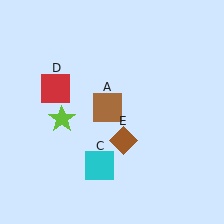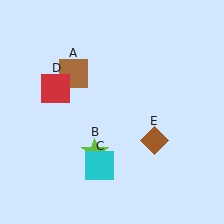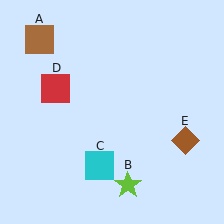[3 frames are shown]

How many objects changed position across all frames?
3 objects changed position: brown square (object A), lime star (object B), brown diamond (object E).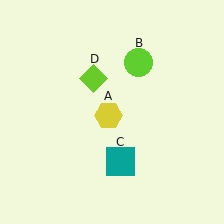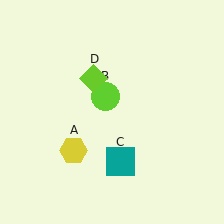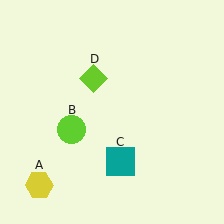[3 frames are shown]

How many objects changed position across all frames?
2 objects changed position: yellow hexagon (object A), lime circle (object B).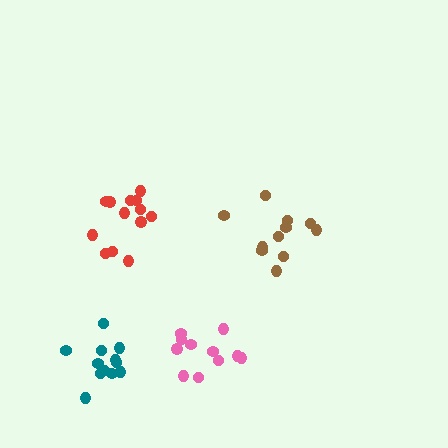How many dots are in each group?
Group 1: 12 dots, Group 2: 13 dots, Group 3: 11 dots, Group 4: 11 dots (47 total).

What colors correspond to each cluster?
The clusters are colored: teal, red, pink, brown.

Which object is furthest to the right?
The brown cluster is rightmost.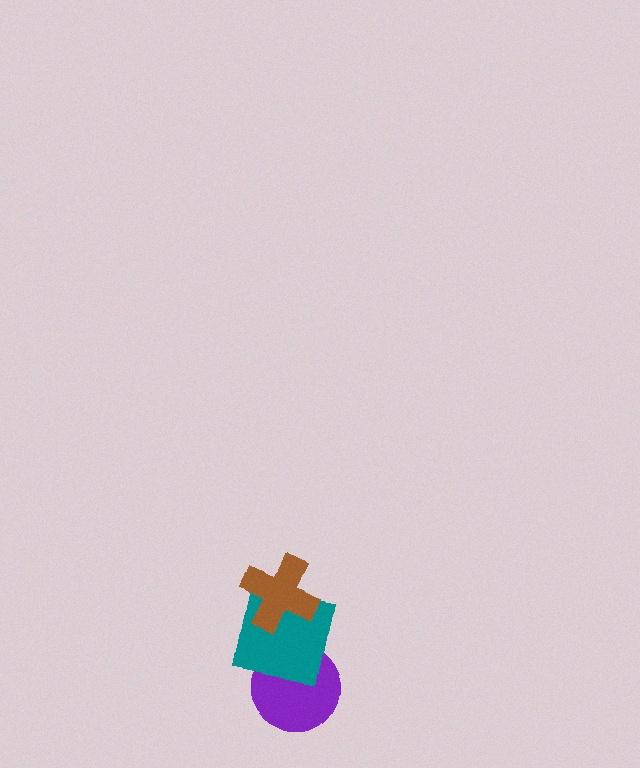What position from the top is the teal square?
The teal square is 2nd from the top.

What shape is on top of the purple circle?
The teal square is on top of the purple circle.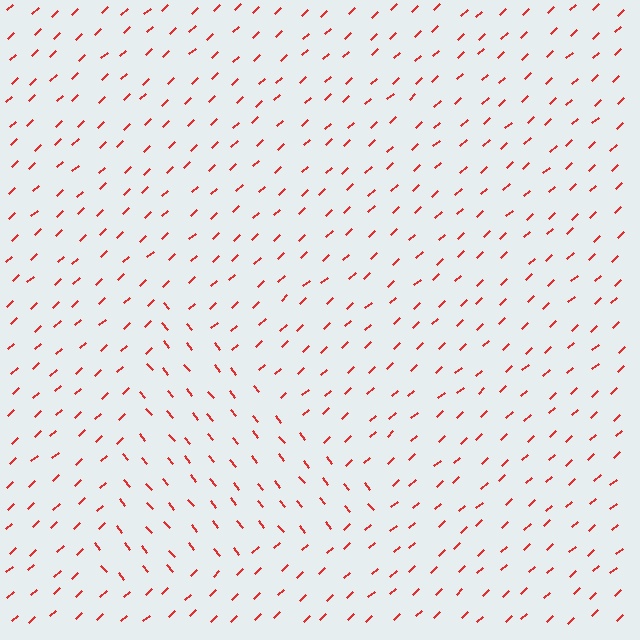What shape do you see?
I see a triangle.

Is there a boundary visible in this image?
Yes, there is a texture boundary formed by a change in line orientation.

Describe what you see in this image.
The image is filled with small red line segments. A triangle region in the image has lines oriented differently from the surrounding lines, creating a visible texture boundary.